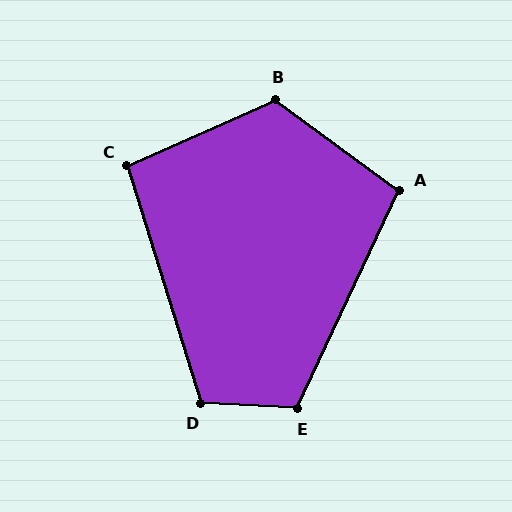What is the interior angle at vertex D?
Approximately 110 degrees (obtuse).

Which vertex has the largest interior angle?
B, at approximately 120 degrees.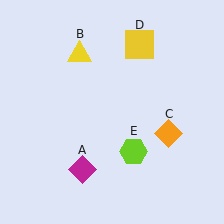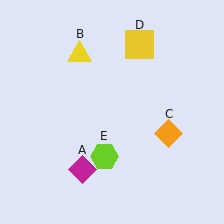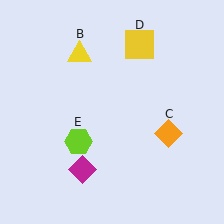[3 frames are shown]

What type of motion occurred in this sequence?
The lime hexagon (object E) rotated clockwise around the center of the scene.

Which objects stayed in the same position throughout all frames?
Magenta diamond (object A) and yellow triangle (object B) and orange diamond (object C) and yellow square (object D) remained stationary.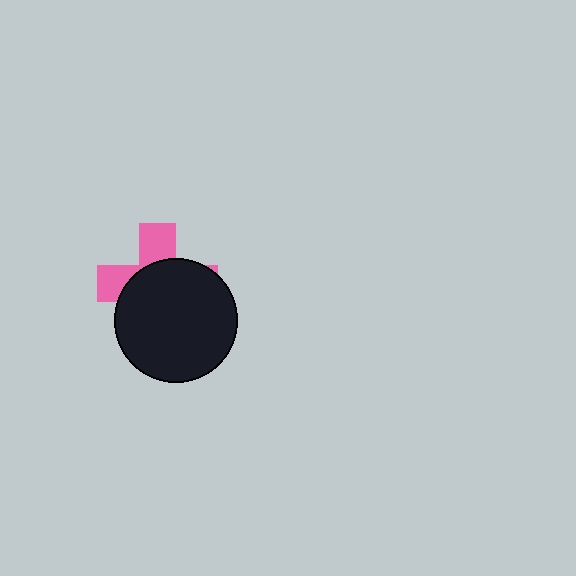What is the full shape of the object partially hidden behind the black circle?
The partially hidden object is a pink cross.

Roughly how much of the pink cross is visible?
A small part of it is visible (roughly 34%).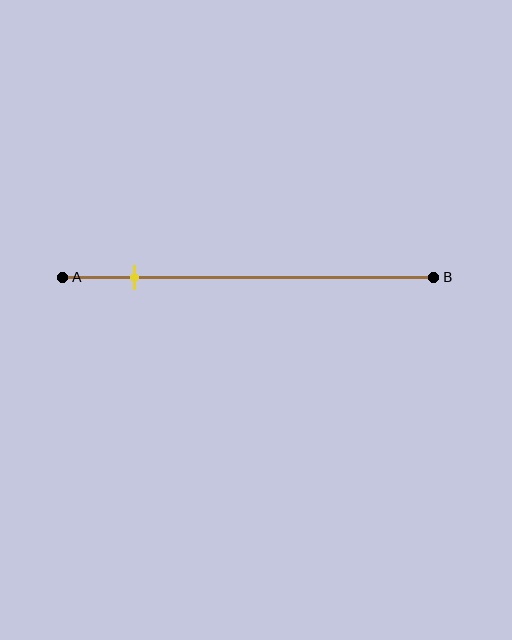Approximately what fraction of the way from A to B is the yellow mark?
The yellow mark is approximately 20% of the way from A to B.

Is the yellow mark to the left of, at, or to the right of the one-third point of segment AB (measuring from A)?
The yellow mark is to the left of the one-third point of segment AB.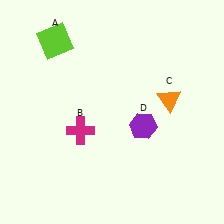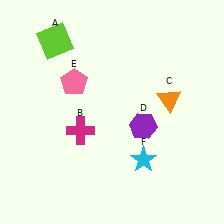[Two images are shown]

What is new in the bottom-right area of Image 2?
A cyan star (F) was added in the bottom-right area of Image 2.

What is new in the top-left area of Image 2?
A pink pentagon (E) was added in the top-left area of Image 2.